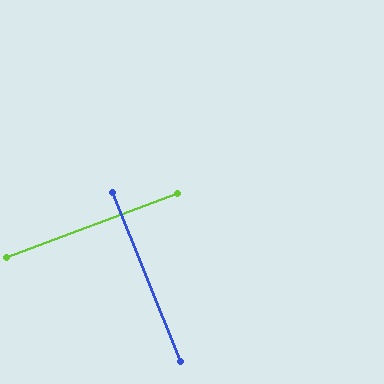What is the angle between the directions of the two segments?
Approximately 89 degrees.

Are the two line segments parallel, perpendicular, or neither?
Perpendicular — they meet at approximately 89°.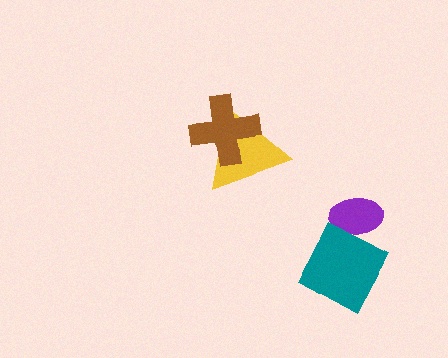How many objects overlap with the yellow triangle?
1 object overlaps with the yellow triangle.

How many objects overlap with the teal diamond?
1 object overlaps with the teal diamond.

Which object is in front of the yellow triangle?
The brown cross is in front of the yellow triangle.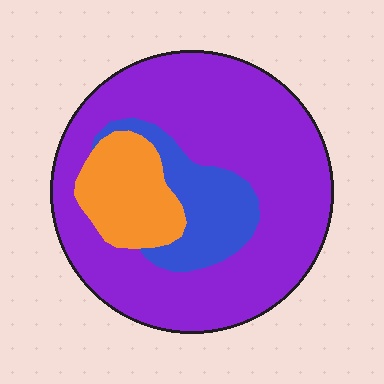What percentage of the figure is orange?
Orange takes up about one sixth (1/6) of the figure.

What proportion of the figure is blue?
Blue covers 15% of the figure.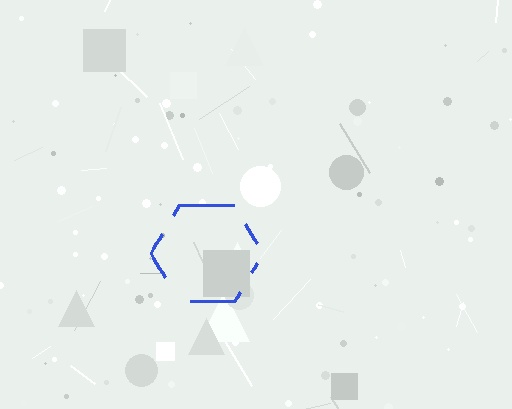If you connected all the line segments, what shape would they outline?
They would outline a hexagon.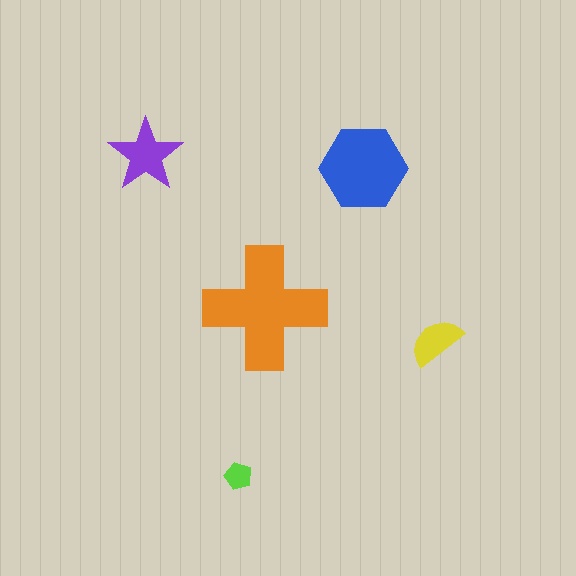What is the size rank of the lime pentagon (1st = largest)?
5th.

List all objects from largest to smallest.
The orange cross, the blue hexagon, the purple star, the yellow semicircle, the lime pentagon.